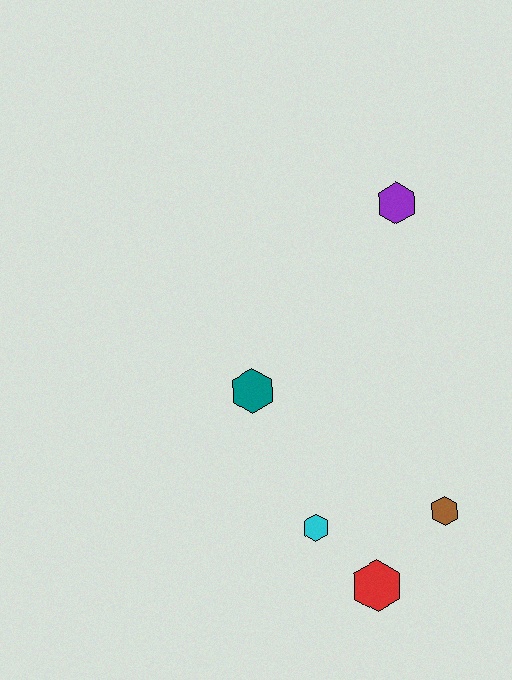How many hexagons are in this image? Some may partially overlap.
There are 5 hexagons.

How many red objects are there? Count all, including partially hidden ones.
There is 1 red object.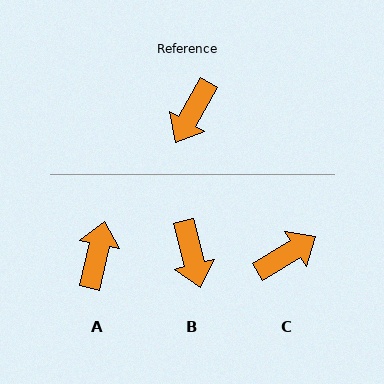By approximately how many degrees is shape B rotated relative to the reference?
Approximately 44 degrees counter-clockwise.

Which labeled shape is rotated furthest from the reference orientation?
A, about 163 degrees away.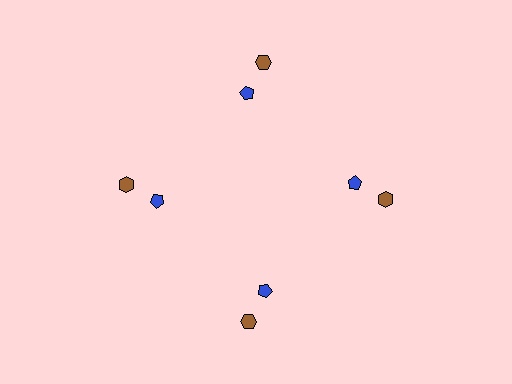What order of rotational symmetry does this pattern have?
This pattern has 4-fold rotational symmetry.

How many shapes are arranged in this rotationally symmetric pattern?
There are 8 shapes, arranged in 4 groups of 2.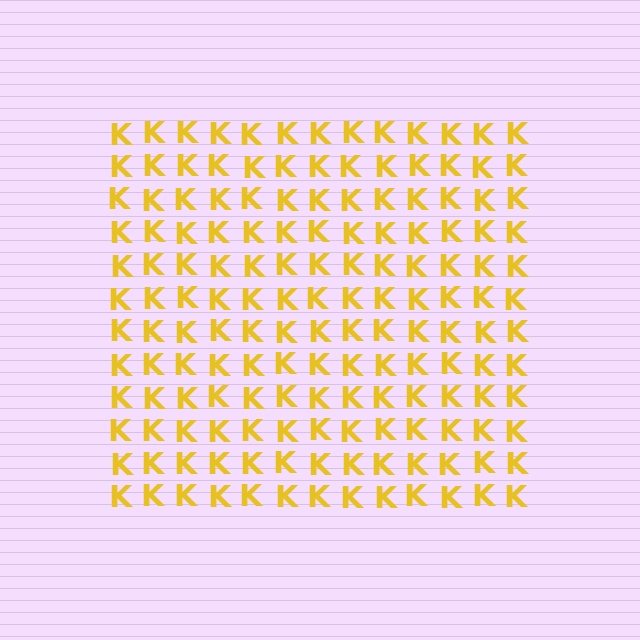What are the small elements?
The small elements are letter K's.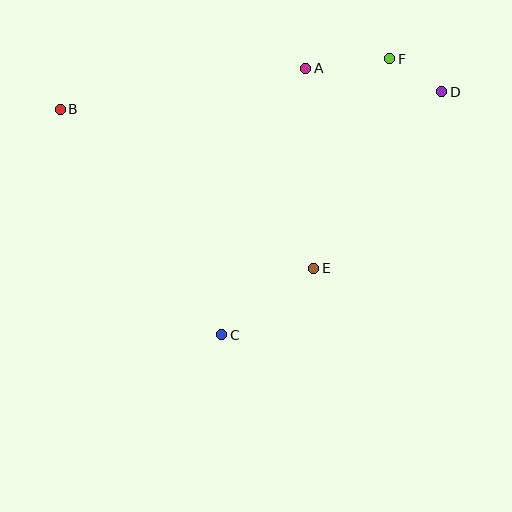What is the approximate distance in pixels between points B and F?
The distance between B and F is approximately 334 pixels.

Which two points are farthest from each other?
Points B and D are farthest from each other.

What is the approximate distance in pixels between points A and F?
The distance between A and F is approximately 85 pixels.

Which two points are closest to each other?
Points D and F are closest to each other.